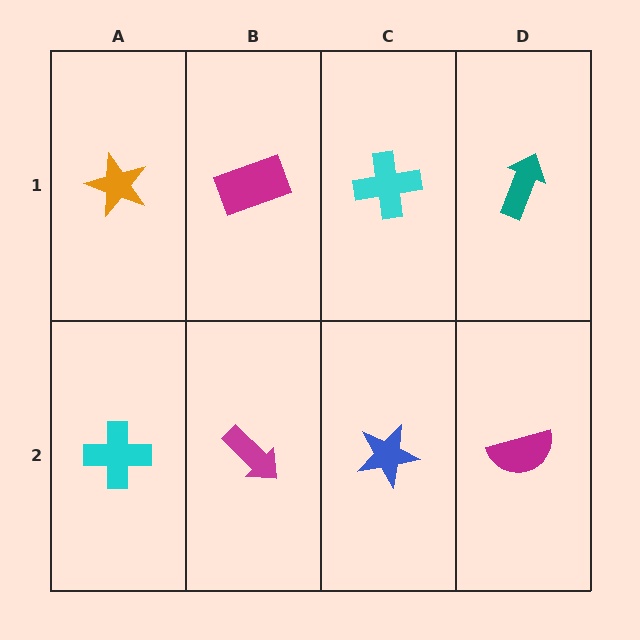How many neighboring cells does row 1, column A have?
2.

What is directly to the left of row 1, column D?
A cyan cross.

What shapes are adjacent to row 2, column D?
A teal arrow (row 1, column D), a blue star (row 2, column C).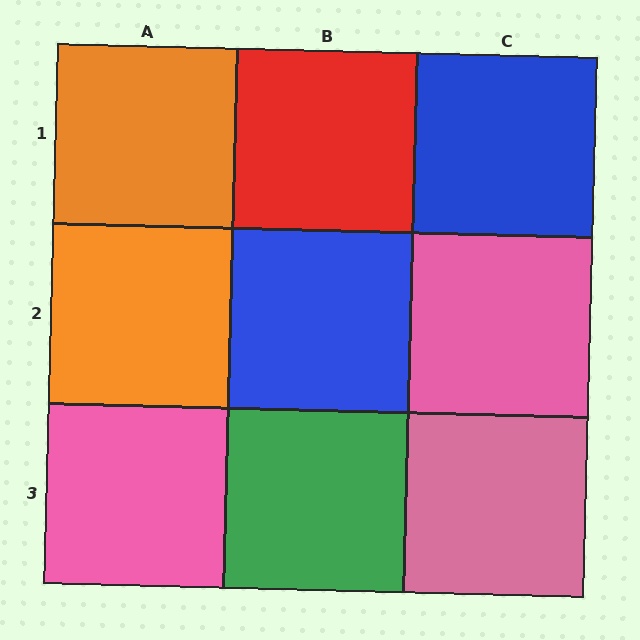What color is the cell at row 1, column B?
Red.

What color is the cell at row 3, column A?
Pink.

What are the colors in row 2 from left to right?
Orange, blue, pink.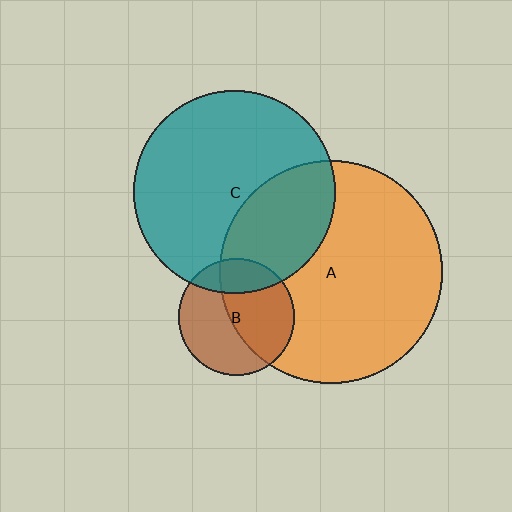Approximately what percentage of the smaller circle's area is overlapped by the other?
Approximately 50%.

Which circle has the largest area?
Circle A (orange).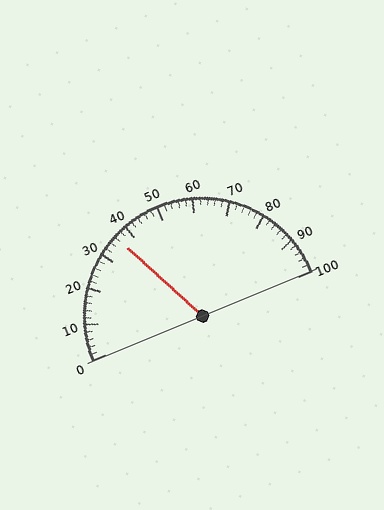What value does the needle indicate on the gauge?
The needle indicates approximately 36.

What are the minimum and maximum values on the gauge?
The gauge ranges from 0 to 100.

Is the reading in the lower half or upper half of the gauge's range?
The reading is in the lower half of the range (0 to 100).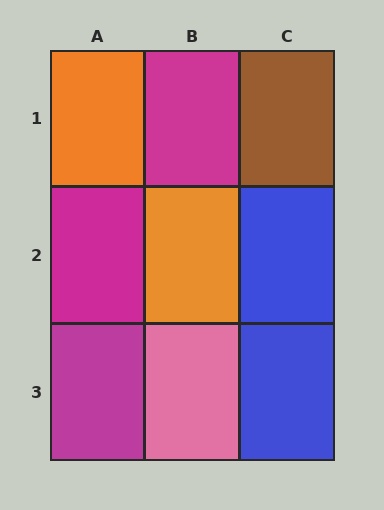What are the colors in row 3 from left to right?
Magenta, pink, blue.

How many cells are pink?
1 cell is pink.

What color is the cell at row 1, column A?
Orange.